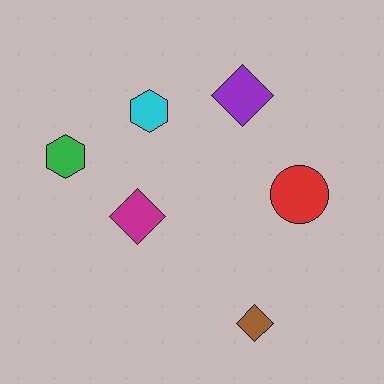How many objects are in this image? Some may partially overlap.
There are 6 objects.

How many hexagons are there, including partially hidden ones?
There are 2 hexagons.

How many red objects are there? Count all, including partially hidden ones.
There is 1 red object.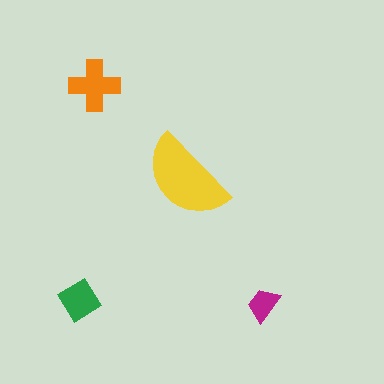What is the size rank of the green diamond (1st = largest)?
3rd.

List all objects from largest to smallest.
The yellow semicircle, the orange cross, the green diamond, the magenta trapezoid.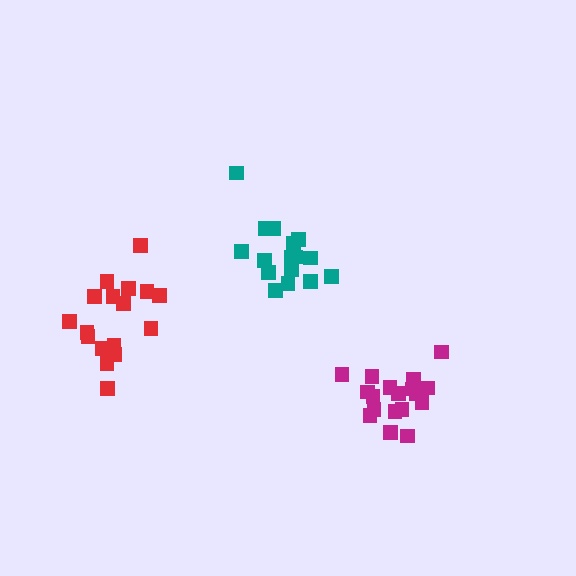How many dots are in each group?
Group 1: 16 dots, Group 2: 18 dots, Group 3: 17 dots (51 total).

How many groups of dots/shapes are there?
There are 3 groups.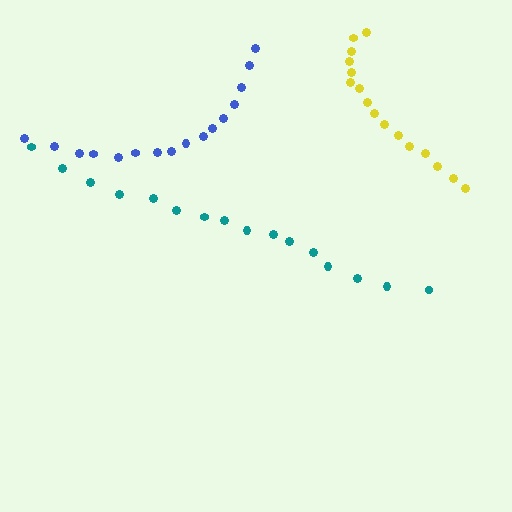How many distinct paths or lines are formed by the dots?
There are 3 distinct paths.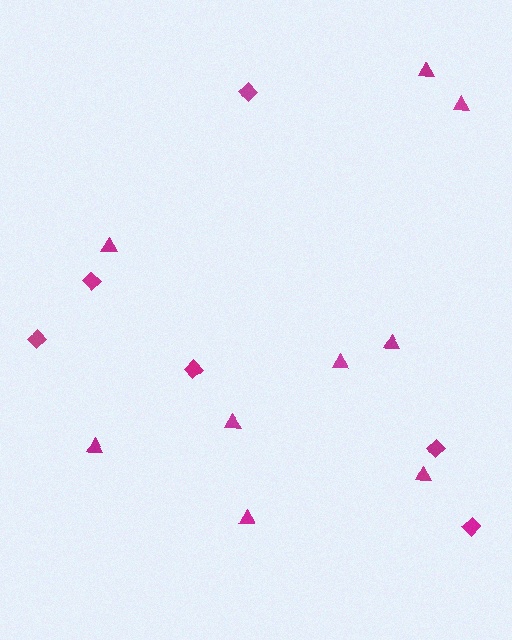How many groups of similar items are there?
There are 2 groups: one group of diamonds (6) and one group of triangles (9).